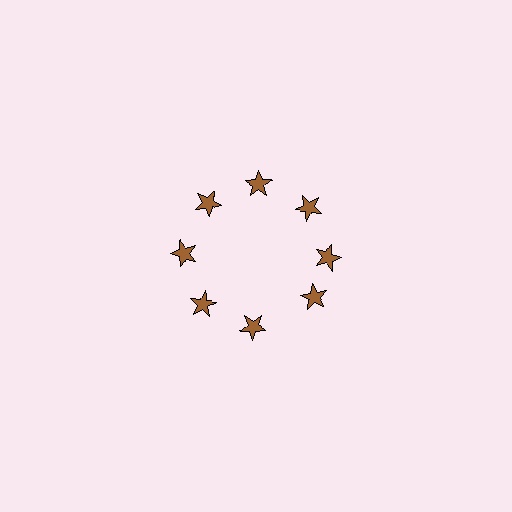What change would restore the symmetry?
The symmetry would be restored by rotating it back into even spacing with its neighbors so that all 8 stars sit at equal angles and equal distance from the center.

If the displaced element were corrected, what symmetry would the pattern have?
It would have 8-fold rotational symmetry — the pattern would map onto itself every 45 degrees.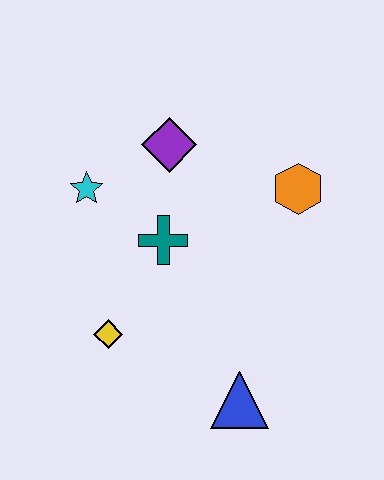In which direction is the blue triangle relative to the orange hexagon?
The blue triangle is below the orange hexagon.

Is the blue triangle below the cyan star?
Yes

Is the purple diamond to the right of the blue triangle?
No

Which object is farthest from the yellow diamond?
The orange hexagon is farthest from the yellow diamond.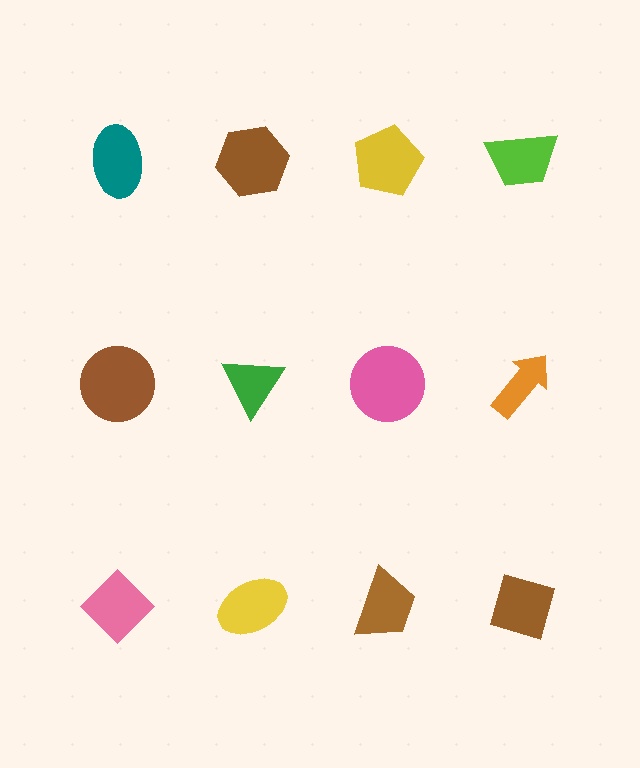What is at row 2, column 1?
A brown circle.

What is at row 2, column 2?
A green triangle.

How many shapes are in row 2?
4 shapes.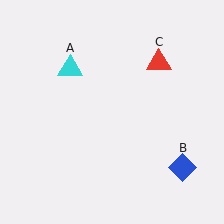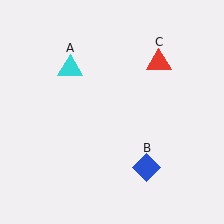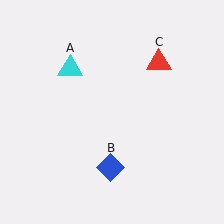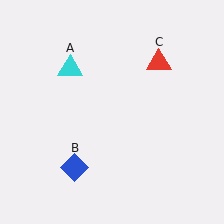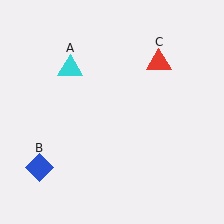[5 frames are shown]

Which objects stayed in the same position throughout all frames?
Cyan triangle (object A) and red triangle (object C) remained stationary.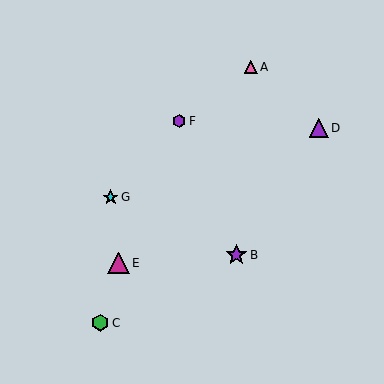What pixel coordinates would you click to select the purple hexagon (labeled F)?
Click at (179, 121) to select the purple hexagon F.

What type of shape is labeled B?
Shape B is a purple star.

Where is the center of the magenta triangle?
The center of the magenta triangle is at (118, 263).